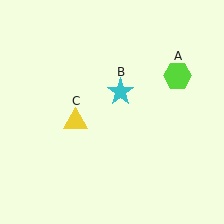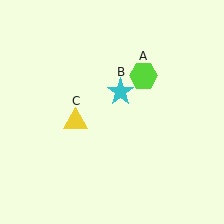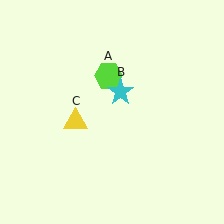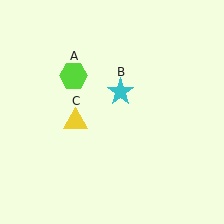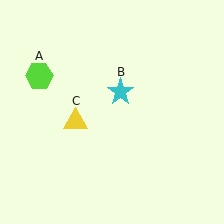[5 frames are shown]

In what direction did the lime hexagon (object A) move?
The lime hexagon (object A) moved left.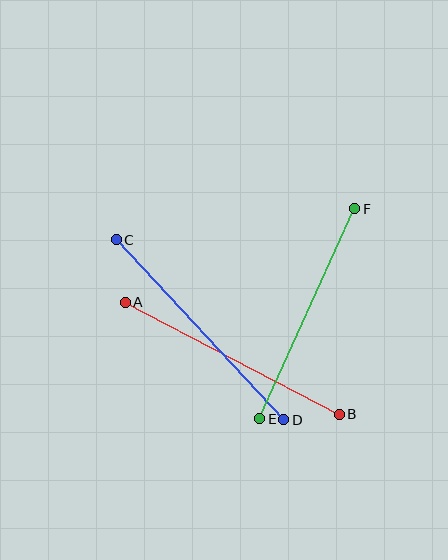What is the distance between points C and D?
The distance is approximately 246 pixels.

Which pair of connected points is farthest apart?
Points C and D are farthest apart.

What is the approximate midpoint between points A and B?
The midpoint is at approximately (232, 358) pixels.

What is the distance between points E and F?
The distance is approximately 231 pixels.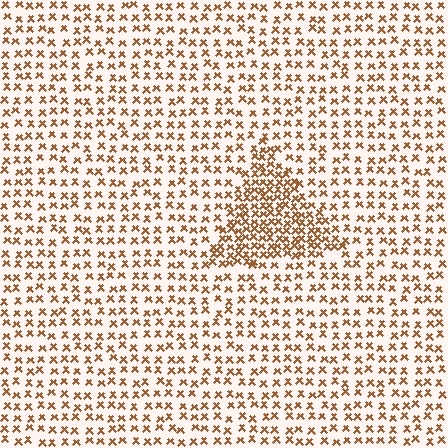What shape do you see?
I see a triangle.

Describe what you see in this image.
The image contains small brown elements arranged at two different densities. A triangle-shaped region is visible where the elements are more densely packed than the surrounding area.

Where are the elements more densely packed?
The elements are more densely packed inside the triangle boundary.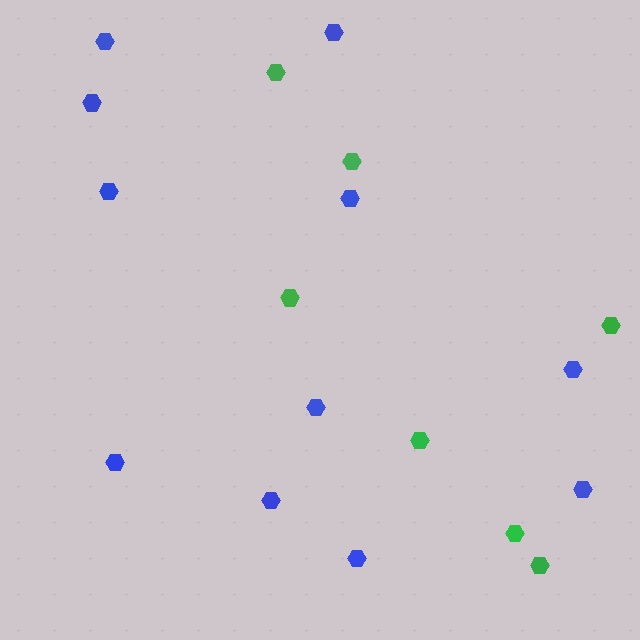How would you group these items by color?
There are 2 groups: one group of green hexagons (7) and one group of blue hexagons (11).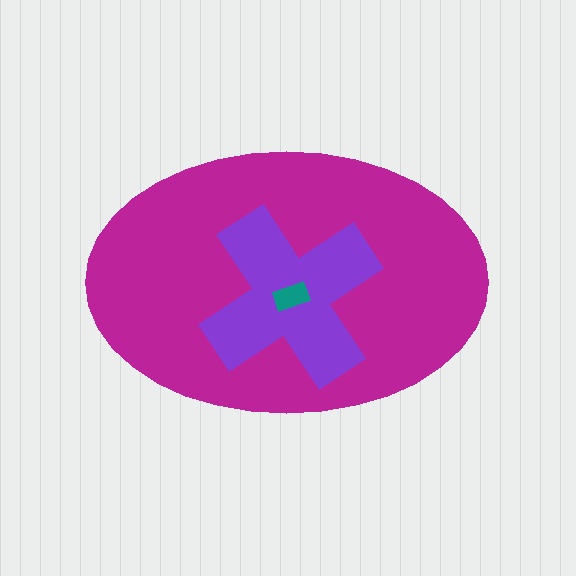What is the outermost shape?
The magenta ellipse.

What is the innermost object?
The teal rectangle.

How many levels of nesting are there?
3.